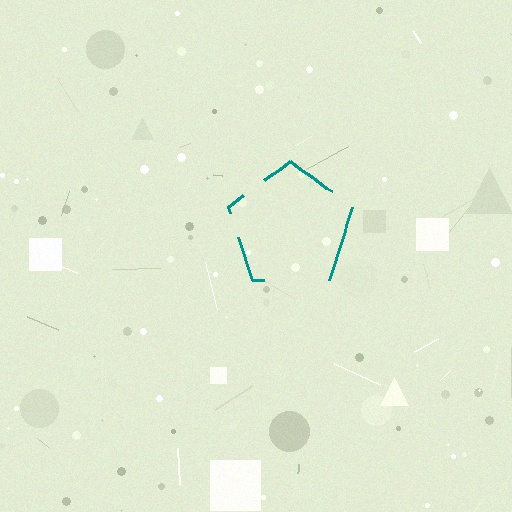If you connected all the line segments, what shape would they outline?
They would outline a pentagon.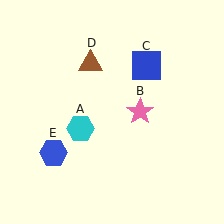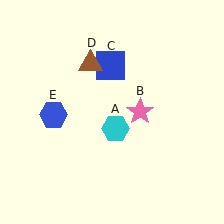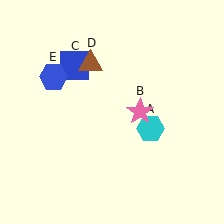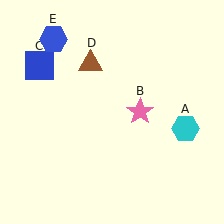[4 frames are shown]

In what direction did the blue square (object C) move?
The blue square (object C) moved left.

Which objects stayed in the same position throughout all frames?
Pink star (object B) and brown triangle (object D) remained stationary.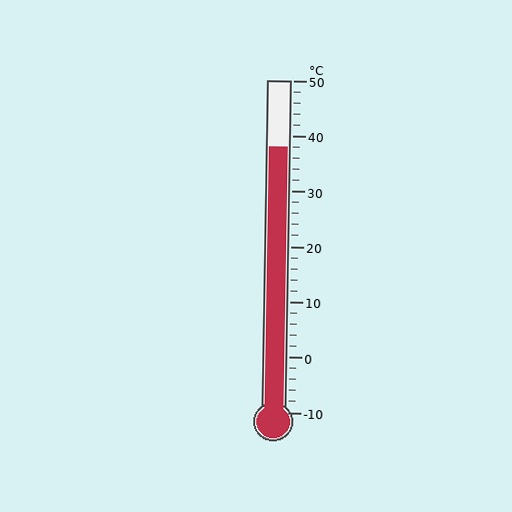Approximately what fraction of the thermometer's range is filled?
The thermometer is filled to approximately 80% of its range.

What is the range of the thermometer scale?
The thermometer scale ranges from -10°C to 50°C.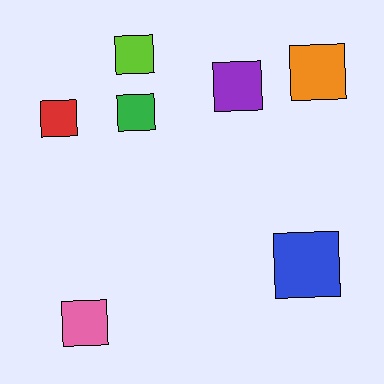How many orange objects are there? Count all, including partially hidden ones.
There is 1 orange object.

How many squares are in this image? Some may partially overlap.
There are 7 squares.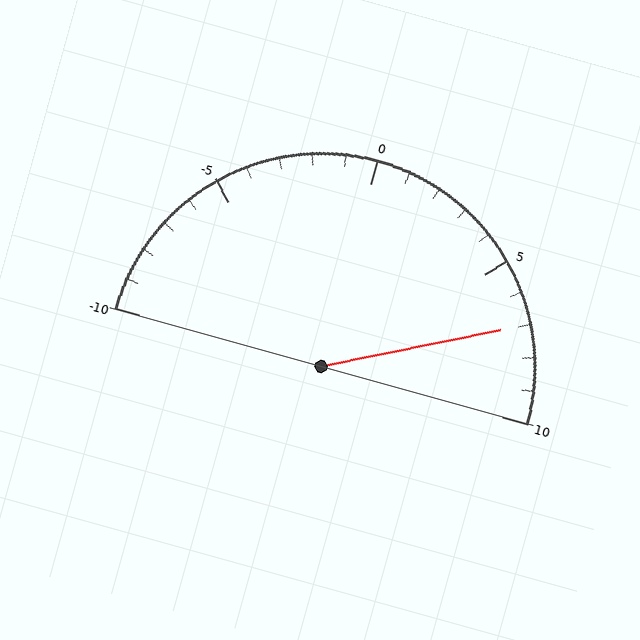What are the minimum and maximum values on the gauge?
The gauge ranges from -10 to 10.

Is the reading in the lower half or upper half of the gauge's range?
The reading is in the upper half of the range (-10 to 10).